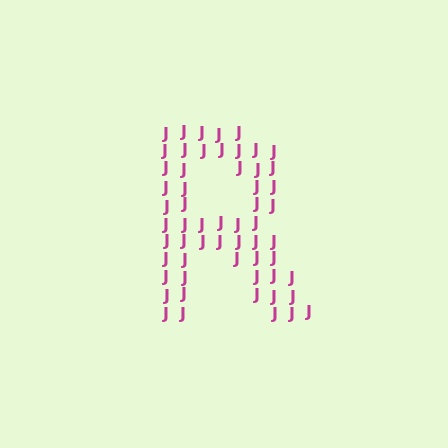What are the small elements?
The small elements are letter J's.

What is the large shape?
The large shape is the letter R.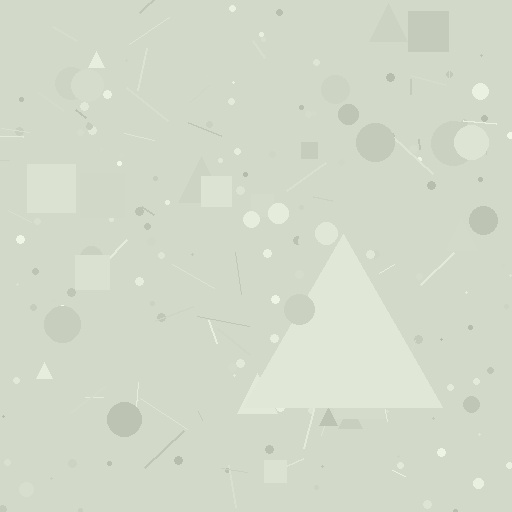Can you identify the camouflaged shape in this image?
The camouflaged shape is a triangle.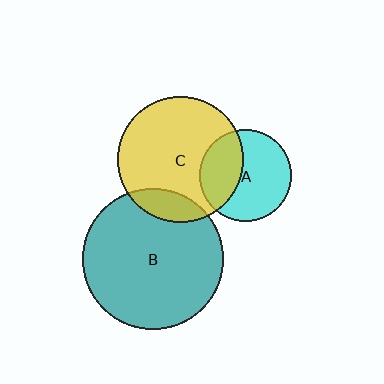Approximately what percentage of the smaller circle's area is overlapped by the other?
Approximately 15%.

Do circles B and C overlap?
Yes.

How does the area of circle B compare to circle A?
Approximately 2.4 times.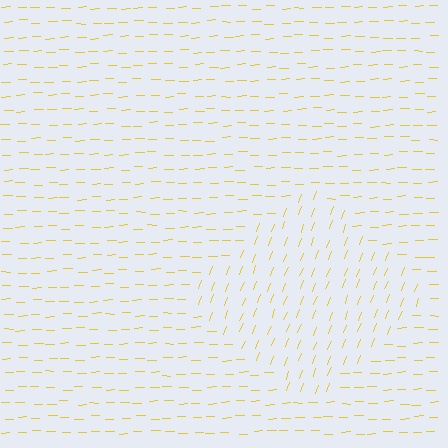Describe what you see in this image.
The image is filled with small yellow line segments. A diamond region in the image has lines oriented differently from the surrounding lines, creating a visible texture boundary.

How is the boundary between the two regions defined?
The boundary is defined purely by a change in line orientation (approximately 67 degrees difference). All lines are the same color and thickness.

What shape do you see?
I see a diamond.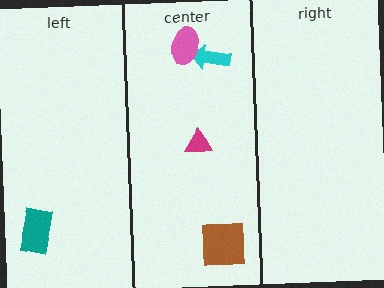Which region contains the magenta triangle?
The center region.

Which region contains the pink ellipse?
The center region.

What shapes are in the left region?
The teal rectangle.